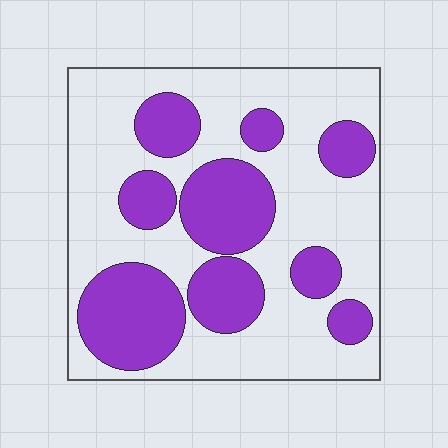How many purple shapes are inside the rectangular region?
9.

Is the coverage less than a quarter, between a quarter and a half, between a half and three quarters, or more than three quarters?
Between a quarter and a half.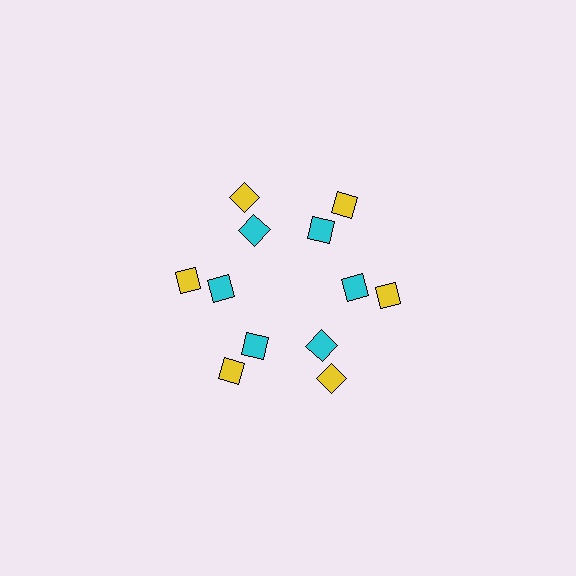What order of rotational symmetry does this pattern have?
This pattern has 6-fold rotational symmetry.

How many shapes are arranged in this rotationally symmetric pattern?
There are 12 shapes, arranged in 6 groups of 2.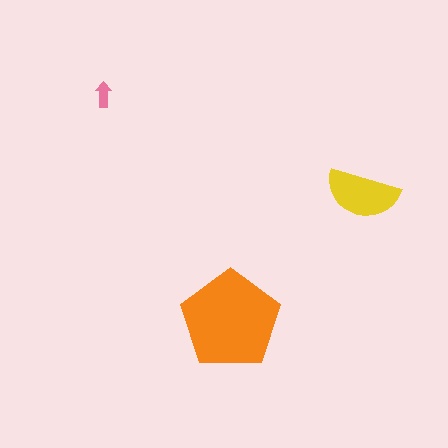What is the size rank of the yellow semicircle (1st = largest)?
2nd.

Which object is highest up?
The pink arrow is topmost.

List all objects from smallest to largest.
The pink arrow, the yellow semicircle, the orange pentagon.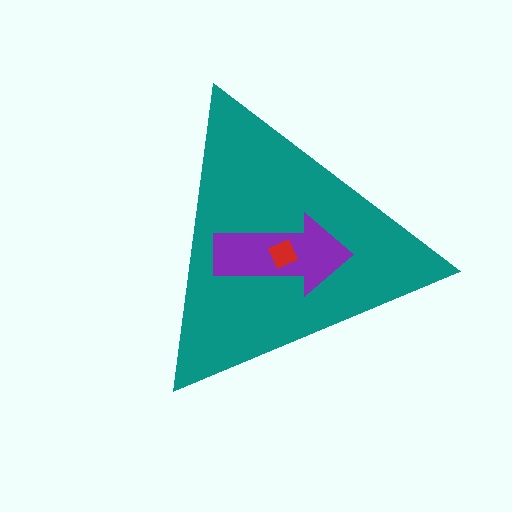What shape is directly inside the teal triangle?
The purple arrow.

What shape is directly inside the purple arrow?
The red diamond.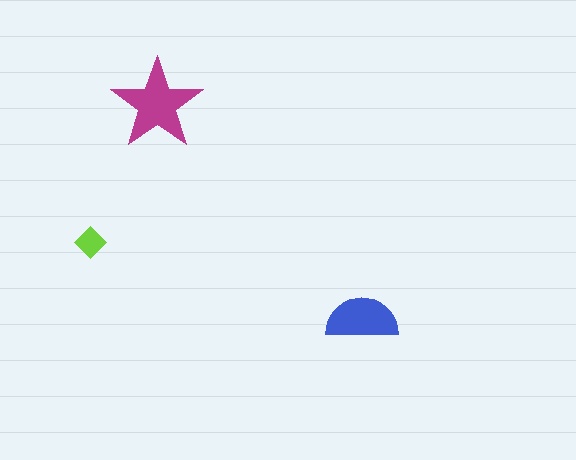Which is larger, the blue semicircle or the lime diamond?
The blue semicircle.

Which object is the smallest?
The lime diamond.